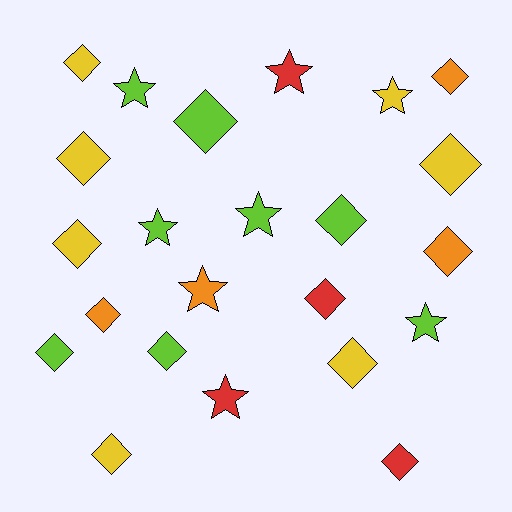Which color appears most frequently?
Lime, with 8 objects.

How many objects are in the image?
There are 23 objects.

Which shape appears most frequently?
Diamond, with 15 objects.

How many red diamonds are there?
There are 2 red diamonds.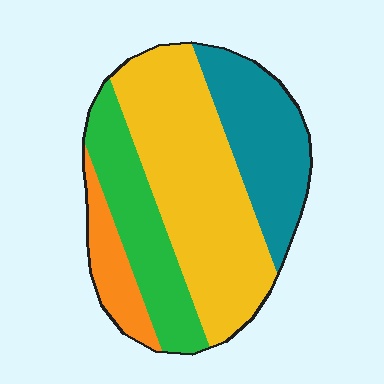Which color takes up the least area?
Orange, at roughly 10%.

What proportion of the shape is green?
Green covers around 20% of the shape.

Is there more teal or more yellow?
Yellow.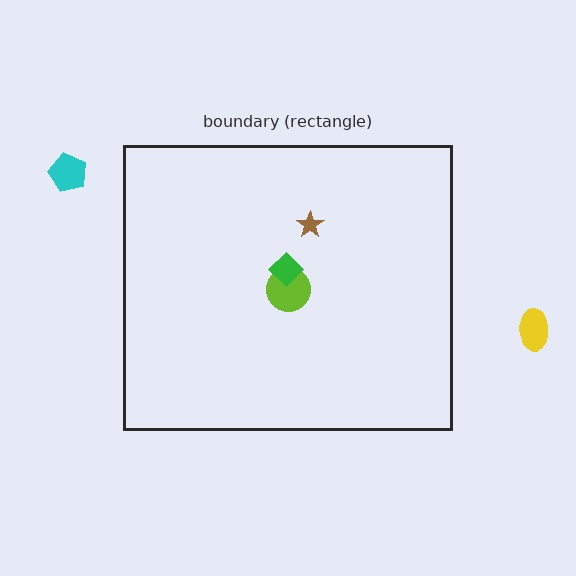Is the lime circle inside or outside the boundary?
Inside.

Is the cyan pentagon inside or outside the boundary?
Outside.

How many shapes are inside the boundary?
3 inside, 2 outside.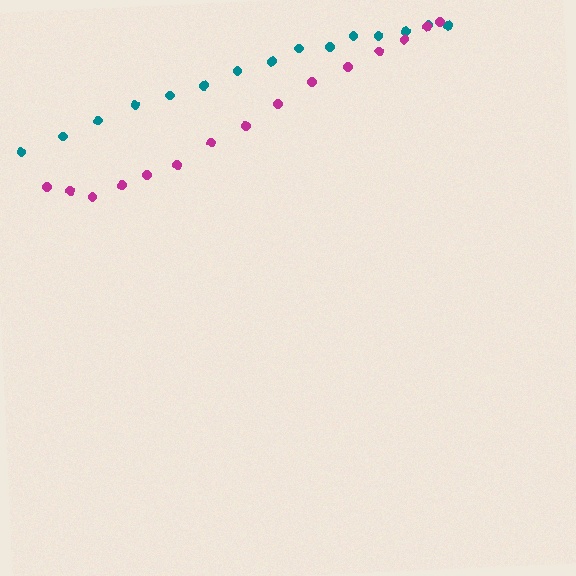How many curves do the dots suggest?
There are 2 distinct paths.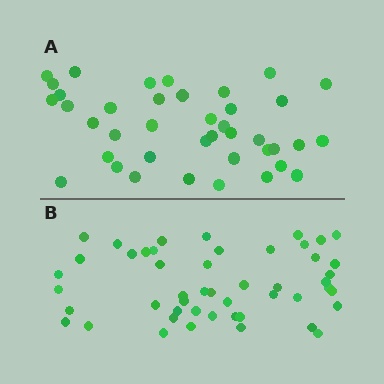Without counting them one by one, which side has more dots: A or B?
Region B (the bottom region) has more dots.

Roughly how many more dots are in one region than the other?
Region B has roughly 8 or so more dots than region A.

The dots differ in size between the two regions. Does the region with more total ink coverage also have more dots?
No. Region A has more total ink coverage because its dots are larger, but region B actually contains more individual dots. Total area can be misleading — the number of items is what matters here.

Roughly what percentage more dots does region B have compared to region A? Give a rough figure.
About 20% more.